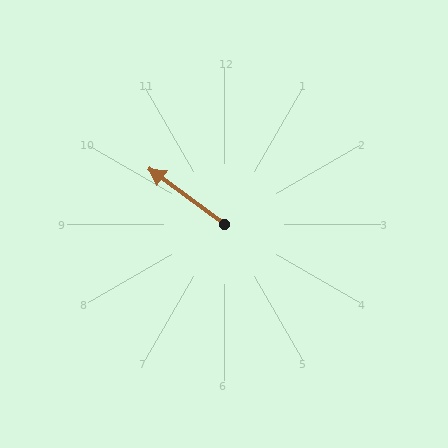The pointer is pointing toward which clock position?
Roughly 10 o'clock.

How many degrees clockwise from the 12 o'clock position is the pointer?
Approximately 307 degrees.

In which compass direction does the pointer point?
Northwest.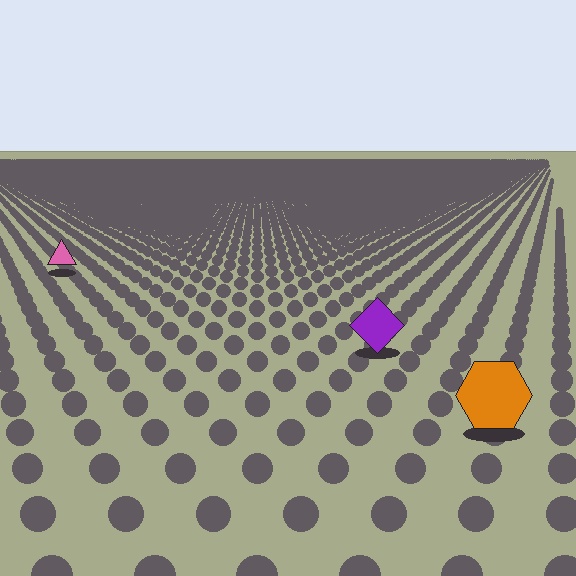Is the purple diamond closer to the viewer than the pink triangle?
Yes. The purple diamond is closer — you can tell from the texture gradient: the ground texture is coarser near it.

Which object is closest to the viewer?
The orange hexagon is closest. The texture marks near it are larger and more spread out.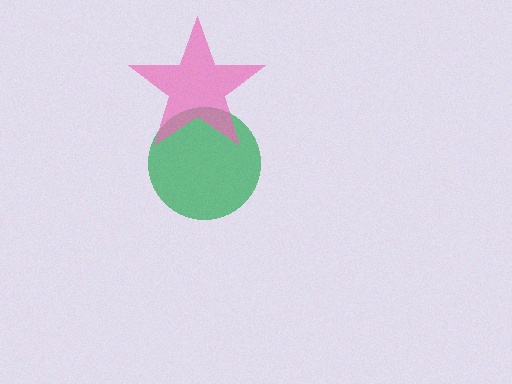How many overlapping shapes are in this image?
There are 2 overlapping shapes in the image.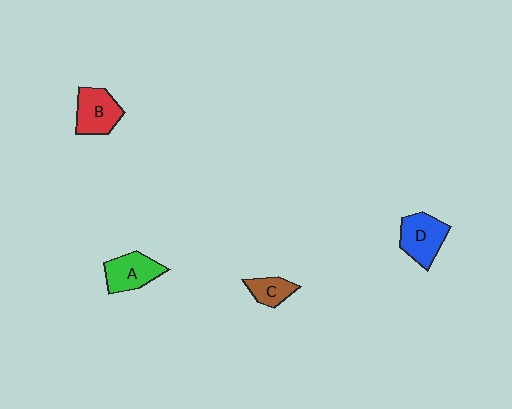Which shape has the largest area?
Shape D (blue).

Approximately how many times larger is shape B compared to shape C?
Approximately 1.6 times.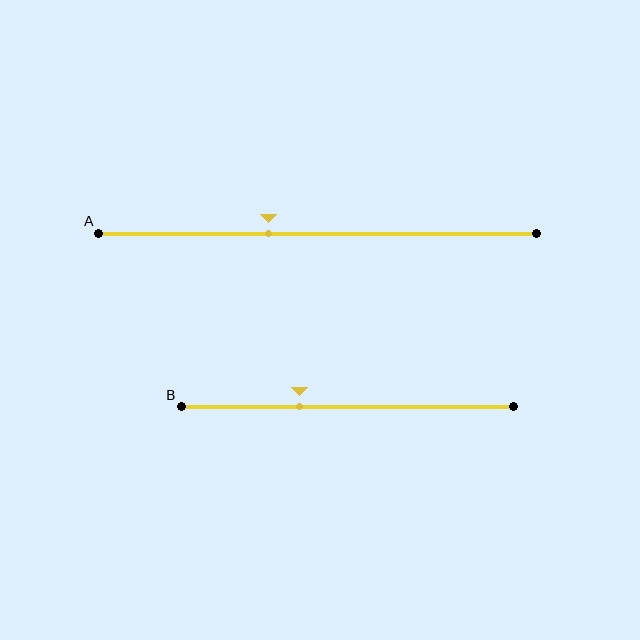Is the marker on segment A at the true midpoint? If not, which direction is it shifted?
No, the marker on segment A is shifted to the left by about 11% of the segment length.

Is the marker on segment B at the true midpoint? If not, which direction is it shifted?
No, the marker on segment B is shifted to the left by about 15% of the segment length.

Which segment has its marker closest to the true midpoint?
Segment A has its marker closest to the true midpoint.